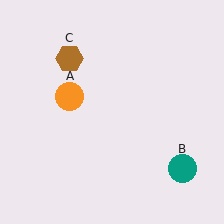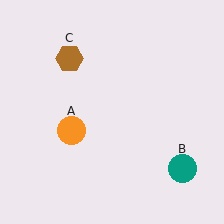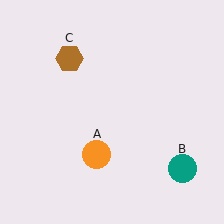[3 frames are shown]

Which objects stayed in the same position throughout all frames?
Teal circle (object B) and brown hexagon (object C) remained stationary.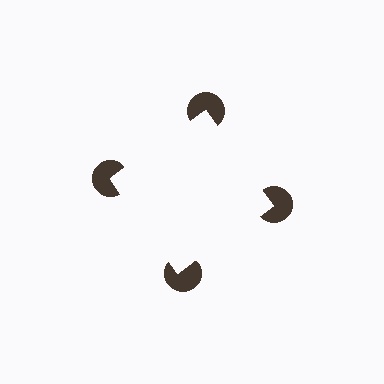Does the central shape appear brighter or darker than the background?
It typically appears slightly brighter than the background, even though no actual brightness change is drawn.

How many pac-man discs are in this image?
There are 4 — one at each vertex of the illusory square.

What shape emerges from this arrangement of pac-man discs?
An illusory square — its edges are inferred from the aligned wedge cuts in the pac-man discs, not physically drawn.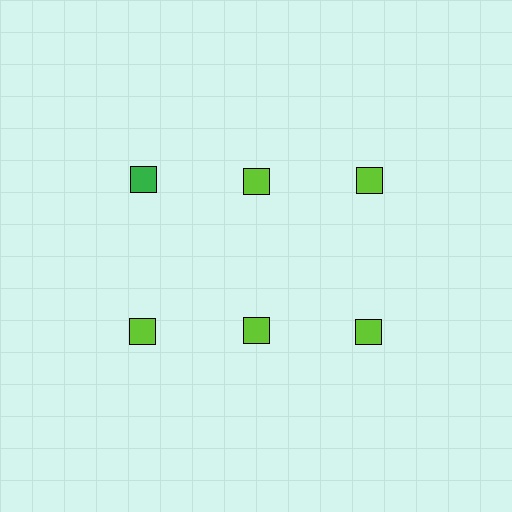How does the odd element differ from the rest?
It has a different color: green instead of lime.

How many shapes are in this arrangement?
There are 6 shapes arranged in a grid pattern.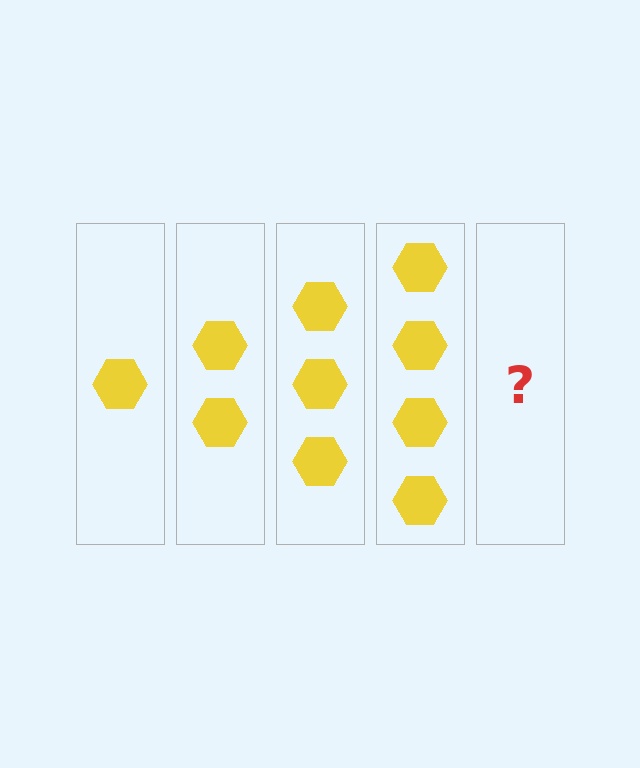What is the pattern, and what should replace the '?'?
The pattern is that each step adds one more hexagon. The '?' should be 5 hexagons.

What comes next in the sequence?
The next element should be 5 hexagons.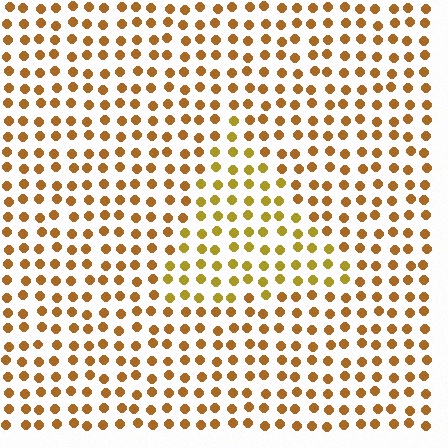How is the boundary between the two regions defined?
The boundary is defined purely by a slight shift in hue (about 22 degrees). Spacing, size, and orientation are identical on both sides.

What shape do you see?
I see a triangle.